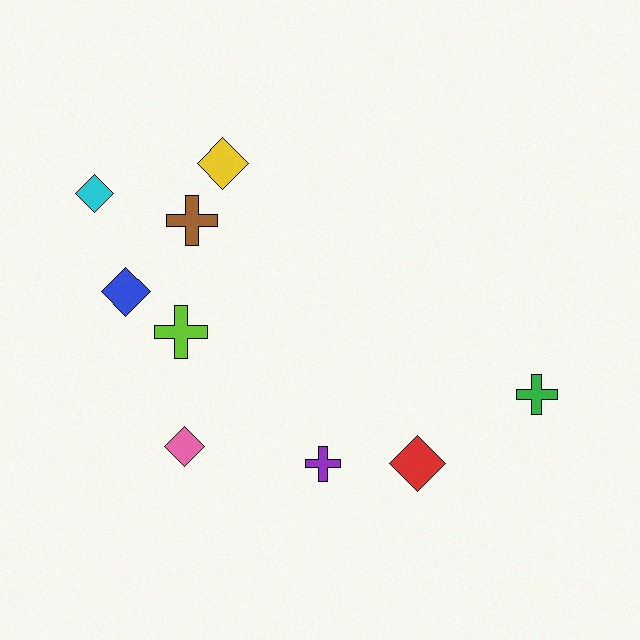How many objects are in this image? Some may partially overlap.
There are 9 objects.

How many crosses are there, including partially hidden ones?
There are 4 crosses.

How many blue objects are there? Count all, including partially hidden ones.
There is 1 blue object.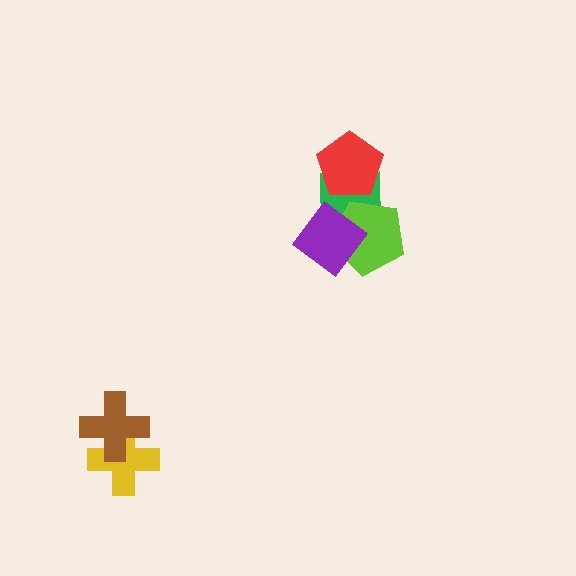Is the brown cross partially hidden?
No, no other shape covers it.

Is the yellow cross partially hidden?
Yes, it is partially covered by another shape.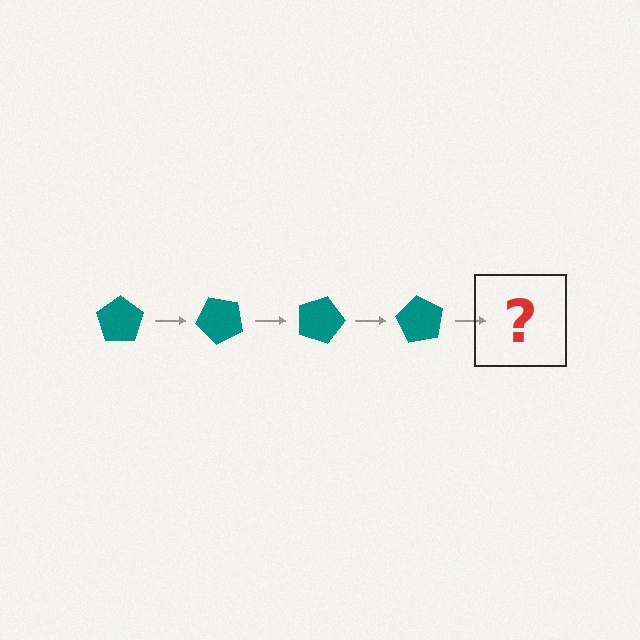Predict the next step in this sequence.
The next step is a teal pentagon rotated 180 degrees.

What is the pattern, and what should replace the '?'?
The pattern is that the pentagon rotates 45 degrees each step. The '?' should be a teal pentagon rotated 180 degrees.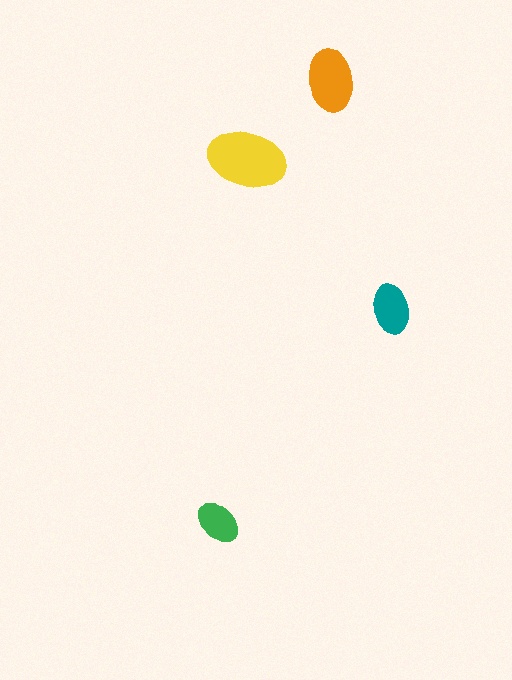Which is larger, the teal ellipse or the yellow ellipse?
The yellow one.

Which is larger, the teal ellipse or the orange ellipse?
The orange one.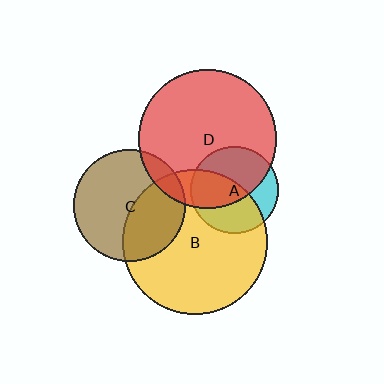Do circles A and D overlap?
Yes.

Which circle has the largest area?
Circle B (yellow).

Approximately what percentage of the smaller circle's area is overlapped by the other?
Approximately 60%.